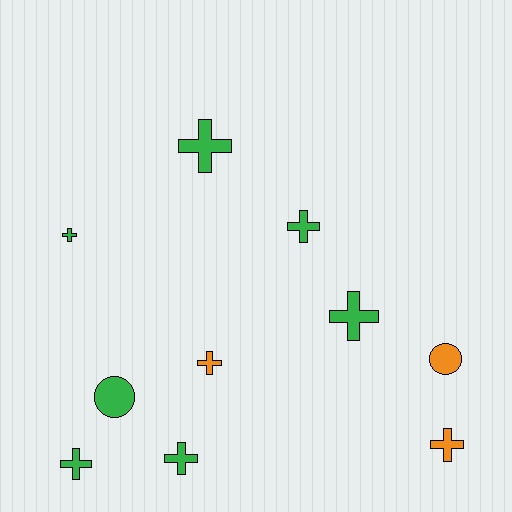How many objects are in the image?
There are 10 objects.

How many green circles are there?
There is 1 green circle.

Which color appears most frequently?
Green, with 7 objects.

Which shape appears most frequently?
Cross, with 8 objects.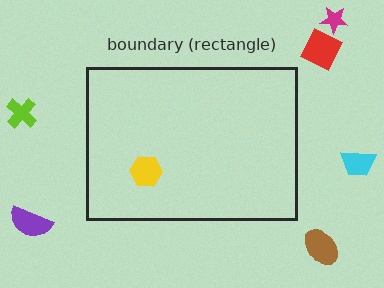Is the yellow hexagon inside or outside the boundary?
Inside.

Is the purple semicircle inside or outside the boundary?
Outside.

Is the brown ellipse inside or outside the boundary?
Outside.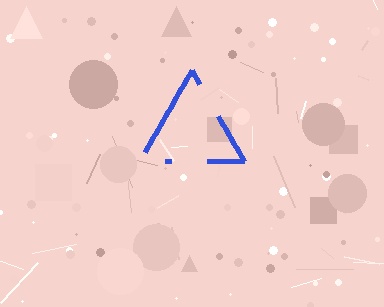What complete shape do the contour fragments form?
The contour fragments form a triangle.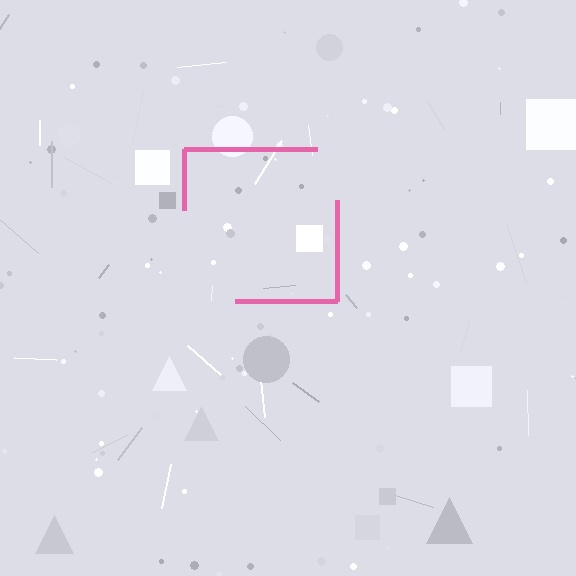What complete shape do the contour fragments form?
The contour fragments form a square.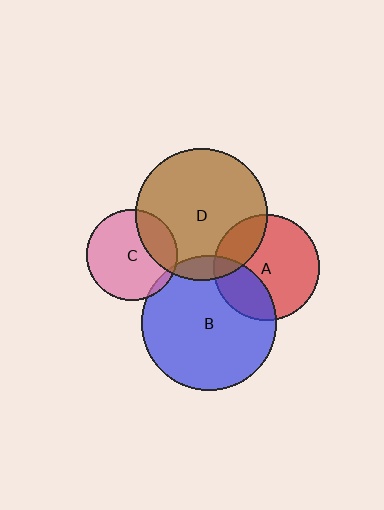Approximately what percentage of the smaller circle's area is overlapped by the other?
Approximately 25%.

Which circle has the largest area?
Circle B (blue).